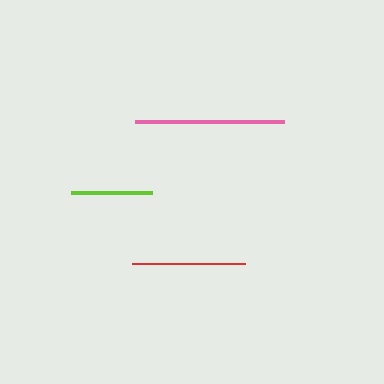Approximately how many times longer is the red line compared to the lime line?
The red line is approximately 1.4 times the length of the lime line.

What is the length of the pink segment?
The pink segment is approximately 149 pixels long.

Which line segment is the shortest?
The lime line is the shortest at approximately 81 pixels.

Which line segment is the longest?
The pink line is the longest at approximately 149 pixels.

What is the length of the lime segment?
The lime segment is approximately 81 pixels long.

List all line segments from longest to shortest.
From longest to shortest: pink, red, lime.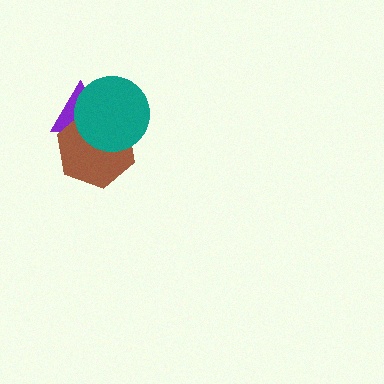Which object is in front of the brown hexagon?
The teal circle is in front of the brown hexagon.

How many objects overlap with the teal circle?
2 objects overlap with the teal circle.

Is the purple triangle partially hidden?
Yes, it is partially covered by another shape.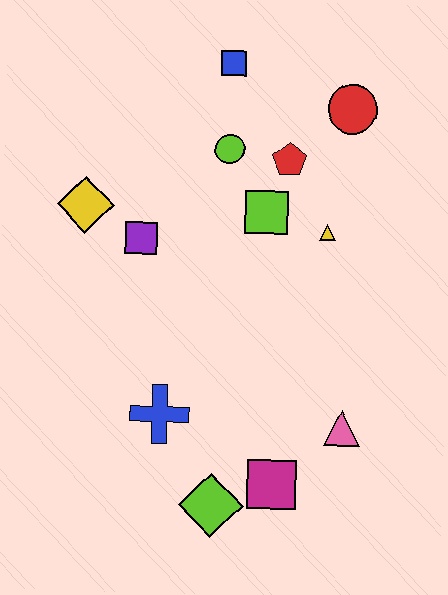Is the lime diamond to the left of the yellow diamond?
No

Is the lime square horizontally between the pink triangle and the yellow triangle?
No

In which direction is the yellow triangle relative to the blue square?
The yellow triangle is below the blue square.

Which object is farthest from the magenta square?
The blue square is farthest from the magenta square.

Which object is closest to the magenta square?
The lime diamond is closest to the magenta square.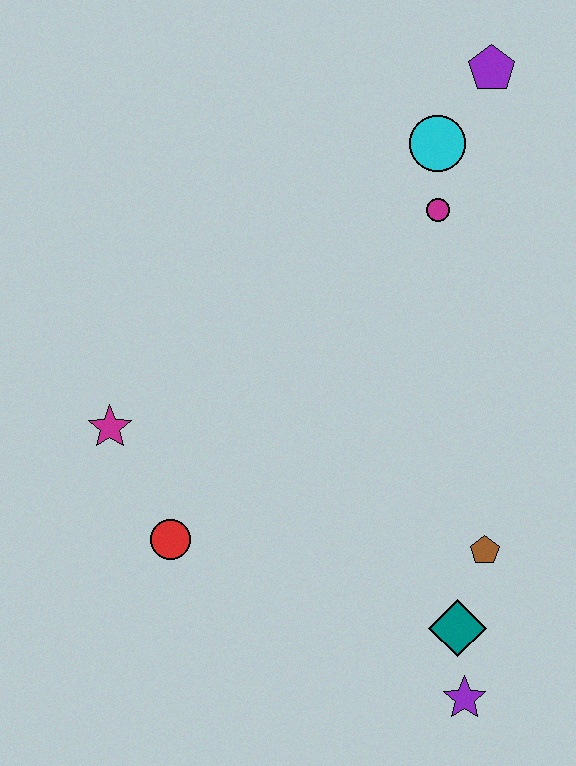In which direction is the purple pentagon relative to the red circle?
The purple pentagon is above the red circle.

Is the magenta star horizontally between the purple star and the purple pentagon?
No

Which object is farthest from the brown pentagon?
The purple pentagon is farthest from the brown pentagon.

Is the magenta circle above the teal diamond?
Yes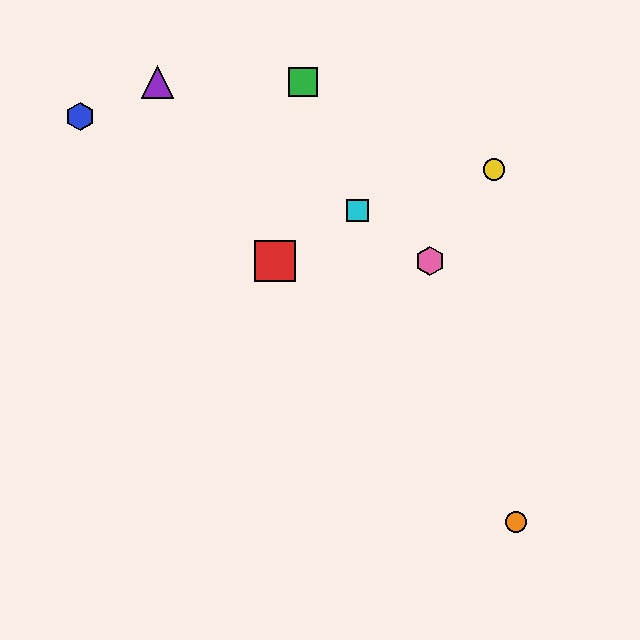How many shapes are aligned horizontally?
2 shapes (the red square, the pink hexagon) are aligned horizontally.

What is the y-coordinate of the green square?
The green square is at y≈82.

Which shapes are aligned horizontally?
The red square, the pink hexagon are aligned horizontally.